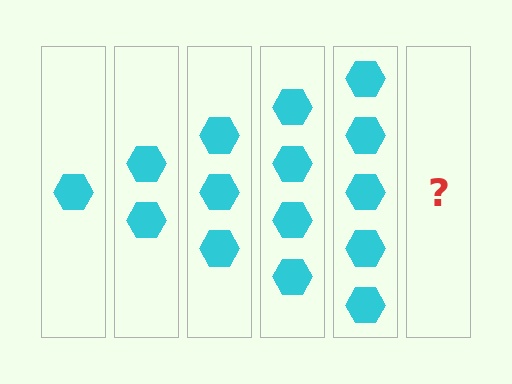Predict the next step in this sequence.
The next step is 6 hexagons.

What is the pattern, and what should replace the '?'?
The pattern is that each step adds one more hexagon. The '?' should be 6 hexagons.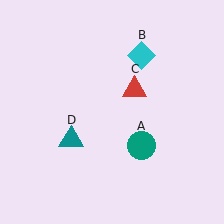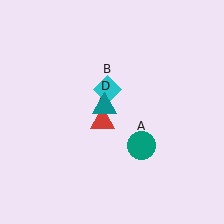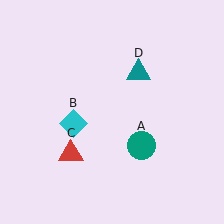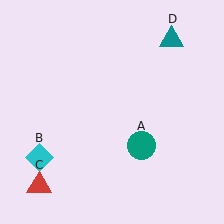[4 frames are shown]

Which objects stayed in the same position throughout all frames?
Teal circle (object A) remained stationary.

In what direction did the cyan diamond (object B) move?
The cyan diamond (object B) moved down and to the left.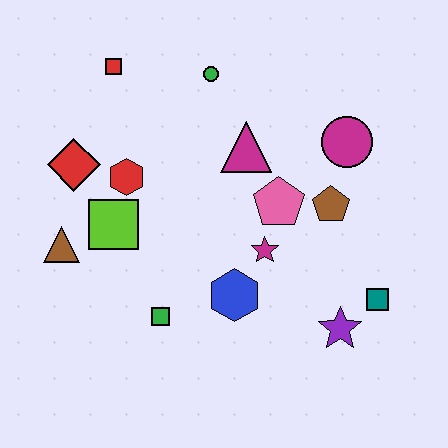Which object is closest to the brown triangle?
The lime square is closest to the brown triangle.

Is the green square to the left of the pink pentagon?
Yes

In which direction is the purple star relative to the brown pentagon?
The purple star is below the brown pentagon.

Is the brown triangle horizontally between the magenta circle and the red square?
No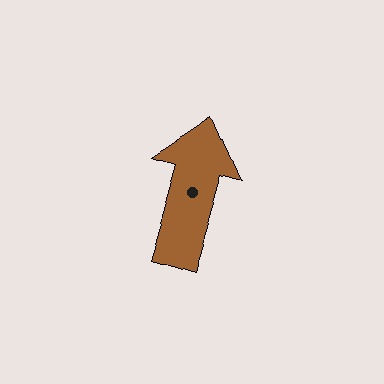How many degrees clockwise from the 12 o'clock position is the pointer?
Approximately 16 degrees.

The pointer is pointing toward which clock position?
Roughly 1 o'clock.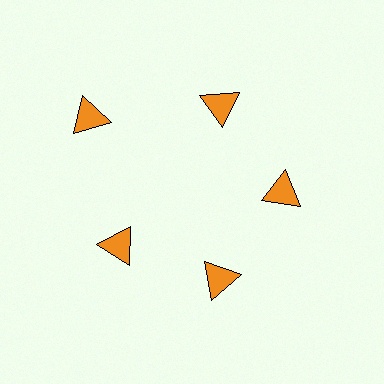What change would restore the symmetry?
The symmetry would be restored by moving it inward, back onto the ring so that all 5 triangles sit at equal angles and equal distance from the center.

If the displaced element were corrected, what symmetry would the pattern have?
It would have 5-fold rotational symmetry — the pattern would map onto itself every 72 degrees.